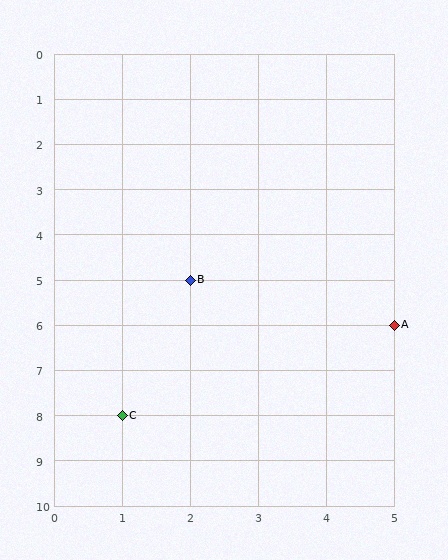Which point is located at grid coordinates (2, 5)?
Point B is at (2, 5).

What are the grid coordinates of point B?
Point B is at grid coordinates (2, 5).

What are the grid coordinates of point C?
Point C is at grid coordinates (1, 8).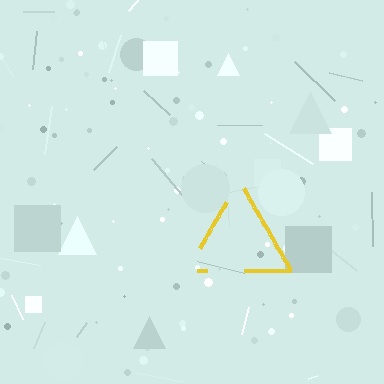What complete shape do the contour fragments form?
The contour fragments form a triangle.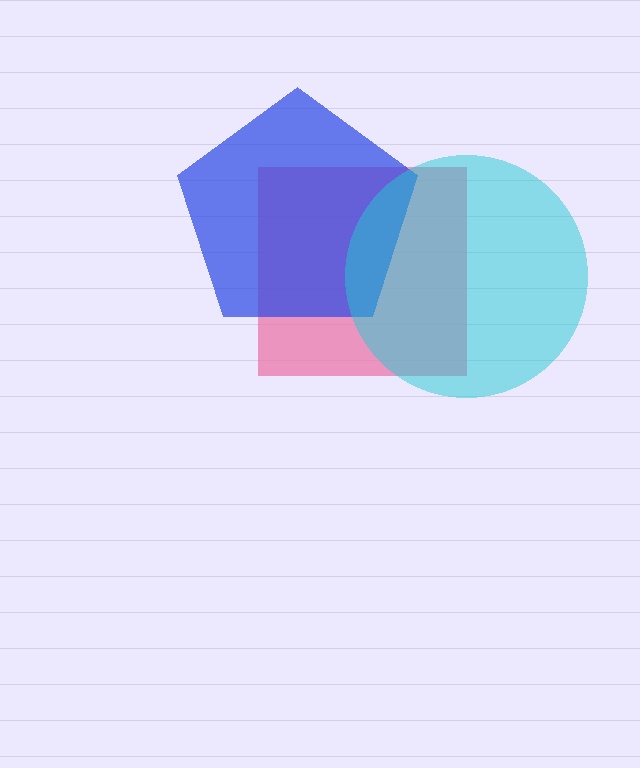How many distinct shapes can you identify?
There are 3 distinct shapes: a pink square, a blue pentagon, a cyan circle.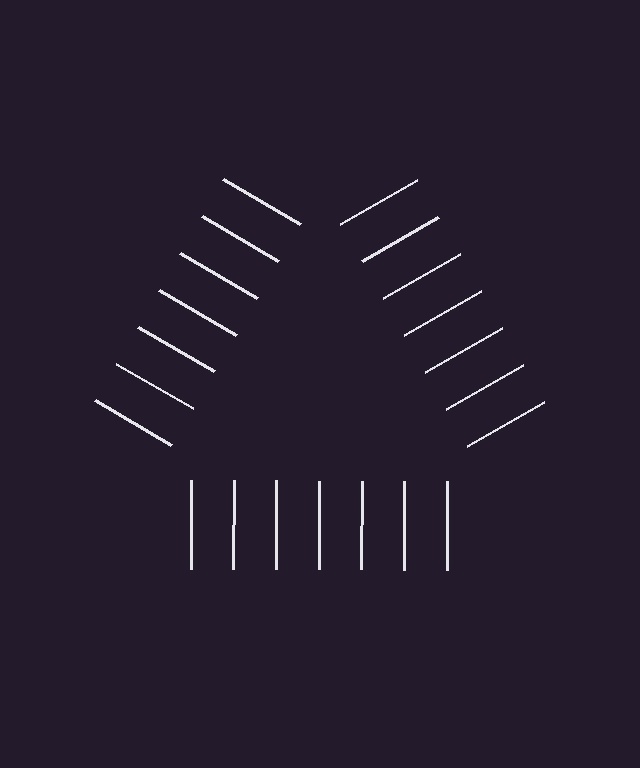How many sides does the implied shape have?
3 sides — the line-ends trace a triangle.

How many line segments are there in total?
21 — 7 along each of the 3 edges.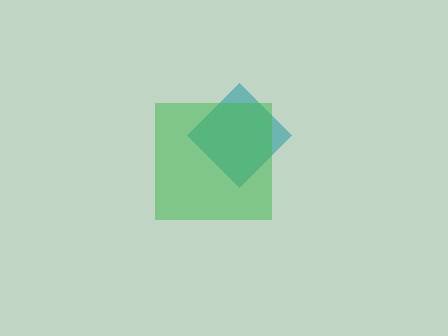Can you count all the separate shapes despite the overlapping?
Yes, there are 2 separate shapes.